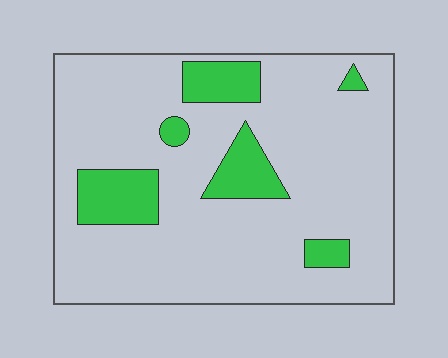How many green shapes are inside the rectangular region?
6.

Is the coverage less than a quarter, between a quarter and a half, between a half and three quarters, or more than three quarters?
Less than a quarter.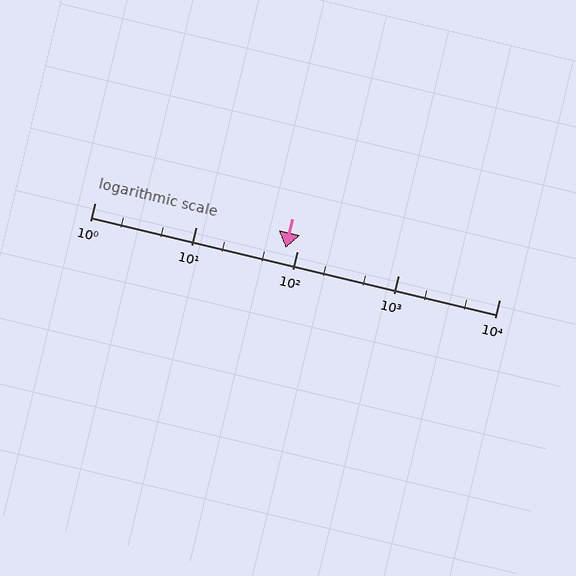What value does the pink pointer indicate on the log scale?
The pointer indicates approximately 78.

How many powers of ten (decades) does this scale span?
The scale spans 4 decades, from 1 to 10000.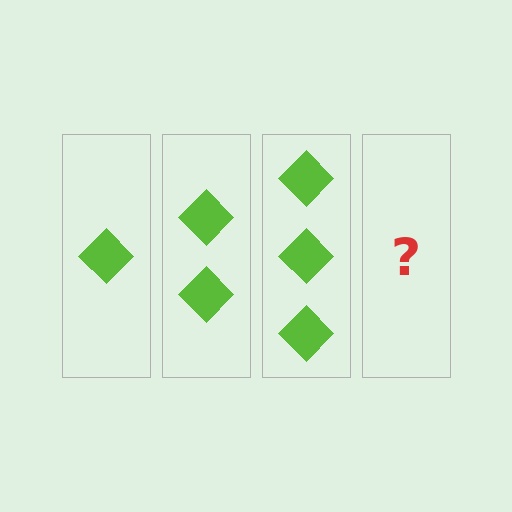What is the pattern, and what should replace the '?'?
The pattern is that each step adds one more diamond. The '?' should be 4 diamonds.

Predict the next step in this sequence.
The next step is 4 diamonds.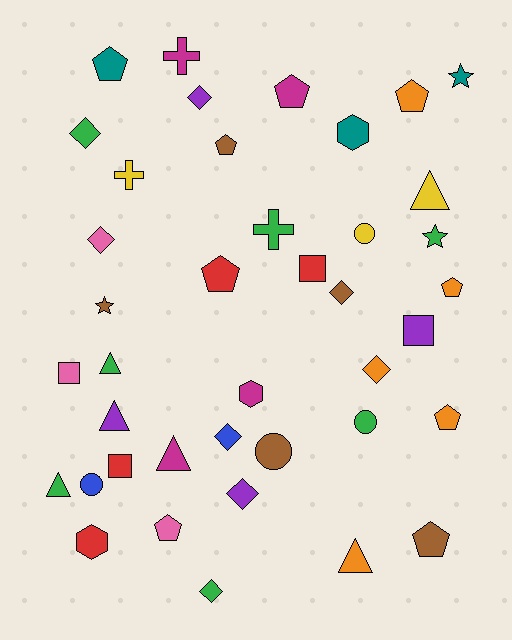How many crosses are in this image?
There are 3 crosses.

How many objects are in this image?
There are 40 objects.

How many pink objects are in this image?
There are 3 pink objects.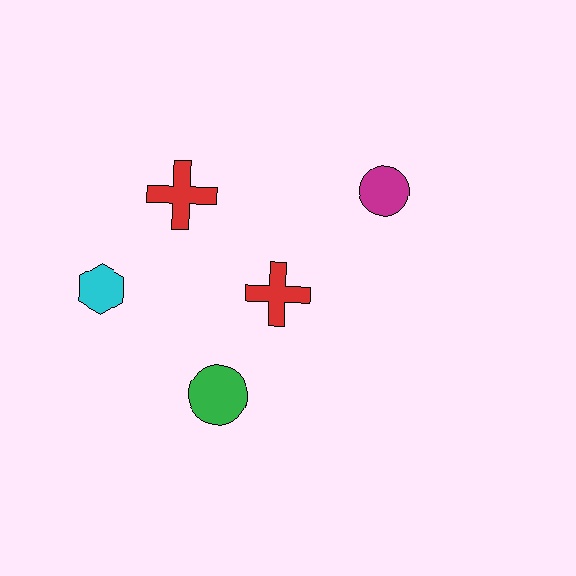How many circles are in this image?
There are 2 circles.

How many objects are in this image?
There are 5 objects.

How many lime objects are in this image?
There are no lime objects.